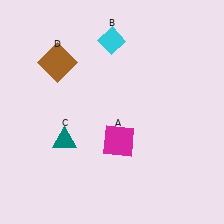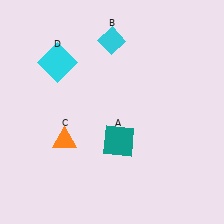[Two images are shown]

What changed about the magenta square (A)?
In Image 1, A is magenta. In Image 2, it changed to teal.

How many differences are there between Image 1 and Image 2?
There are 3 differences between the two images.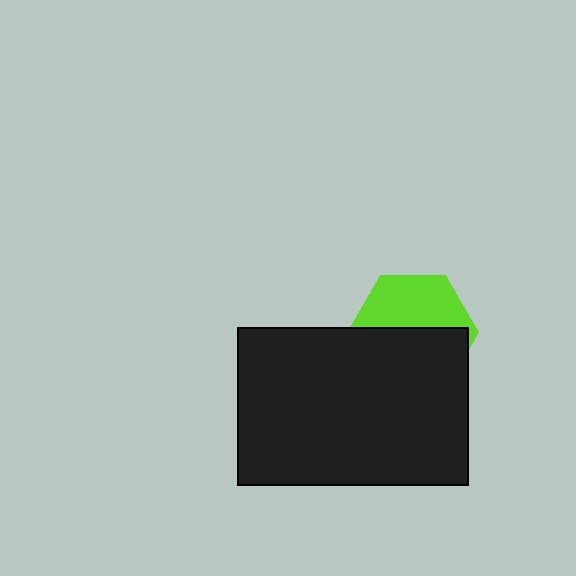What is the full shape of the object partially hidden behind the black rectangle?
The partially hidden object is a lime hexagon.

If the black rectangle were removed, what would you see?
You would see the complete lime hexagon.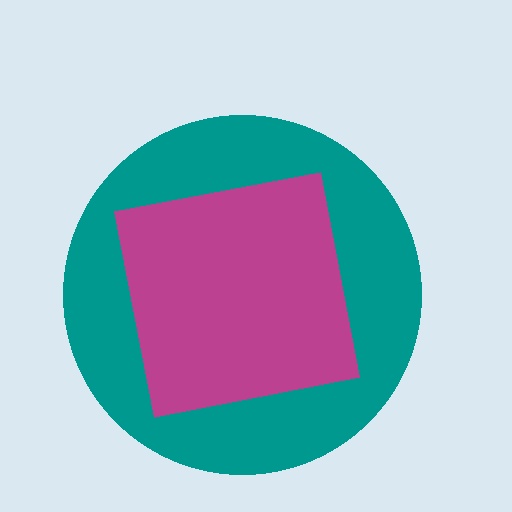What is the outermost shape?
The teal circle.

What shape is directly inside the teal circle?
The magenta square.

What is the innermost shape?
The magenta square.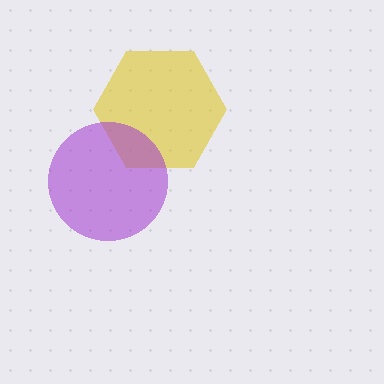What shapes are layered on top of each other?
The layered shapes are: a yellow hexagon, a purple circle.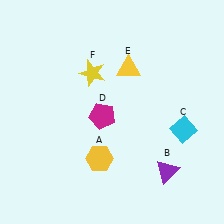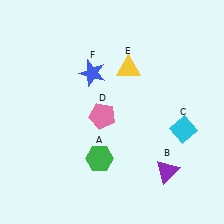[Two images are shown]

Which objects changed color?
A changed from yellow to green. D changed from magenta to pink. F changed from yellow to blue.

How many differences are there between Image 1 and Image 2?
There are 3 differences between the two images.